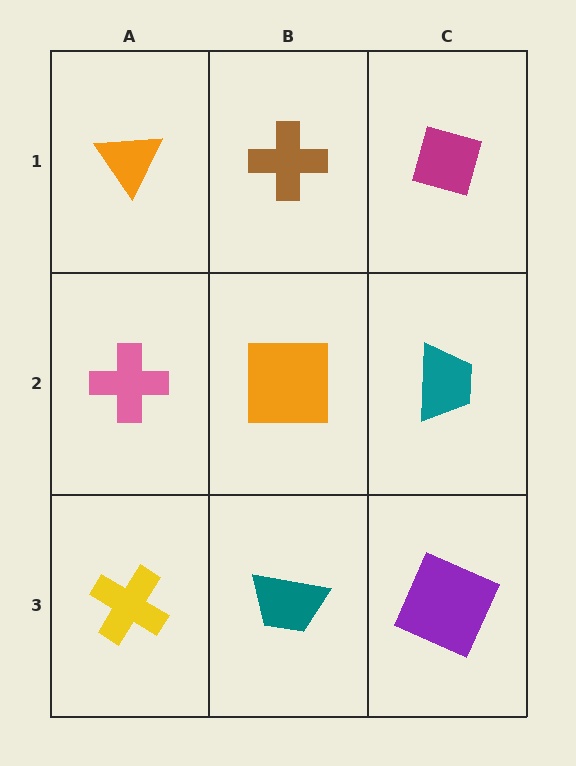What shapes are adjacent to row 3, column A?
A pink cross (row 2, column A), a teal trapezoid (row 3, column B).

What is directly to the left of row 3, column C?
A teal trapezoid.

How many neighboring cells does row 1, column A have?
2.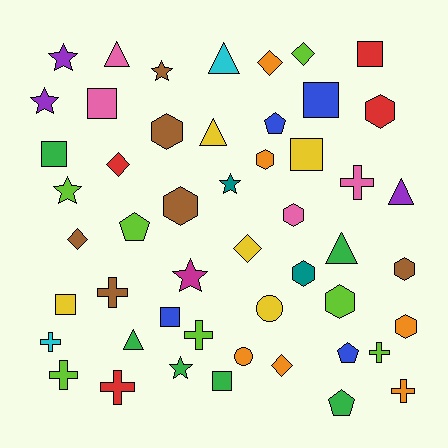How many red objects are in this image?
There are 4 red objects.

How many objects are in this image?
There are 50 objects.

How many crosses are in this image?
There are 8 crosses.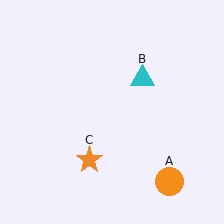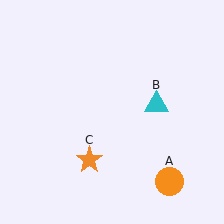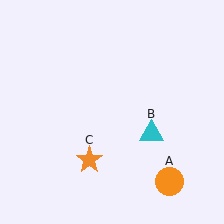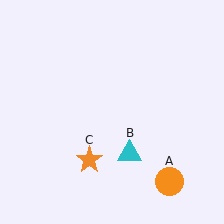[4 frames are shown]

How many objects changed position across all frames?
1 object changed position: cyan triangle (object B).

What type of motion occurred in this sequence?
The cyan triangle (object B) rotated clockwise around the center of the scene.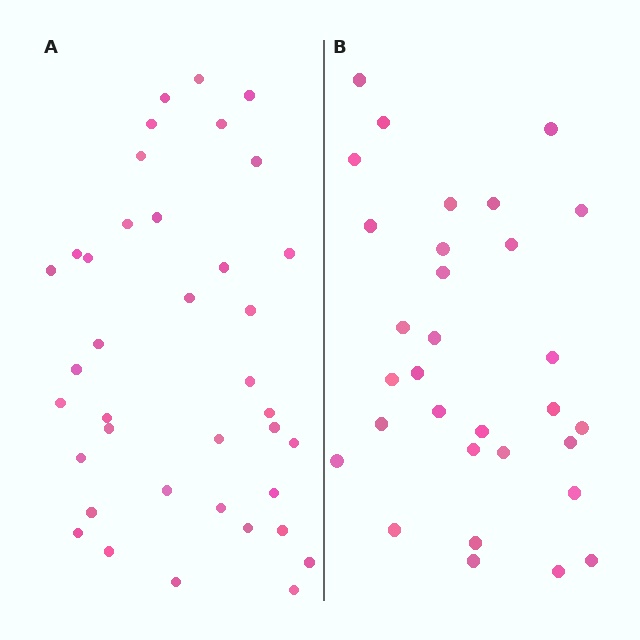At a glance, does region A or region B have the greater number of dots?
Region A (the left region) has more dots.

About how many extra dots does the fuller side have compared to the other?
Region A has roughly 8 or so more dots than region B.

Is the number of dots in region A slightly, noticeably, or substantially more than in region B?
Region A has only slightly more — the two regions are fairly close. The ratio is roughly 1.2 to 1.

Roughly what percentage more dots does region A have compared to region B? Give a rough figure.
About 25% more.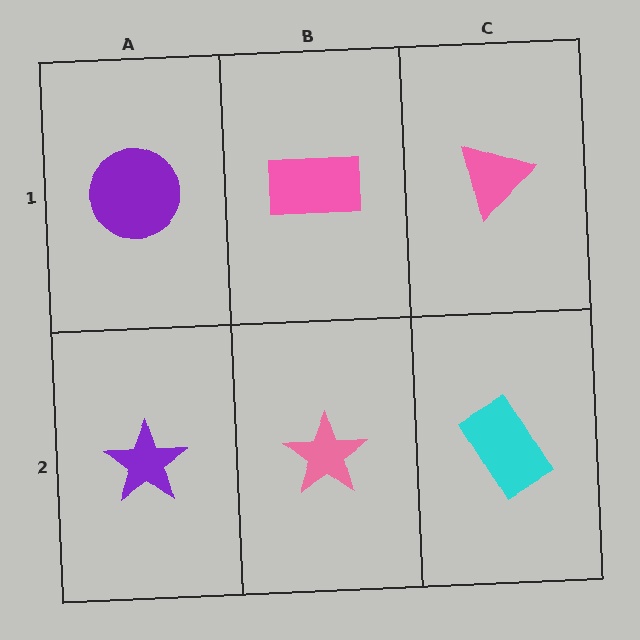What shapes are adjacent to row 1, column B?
A pink star (row 2, column B), a purple circle (row 1, column A), a pink triangle (row 1, column C).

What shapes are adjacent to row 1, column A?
A purple star (row 2, column A), a pink rectangle (row 1, column B).